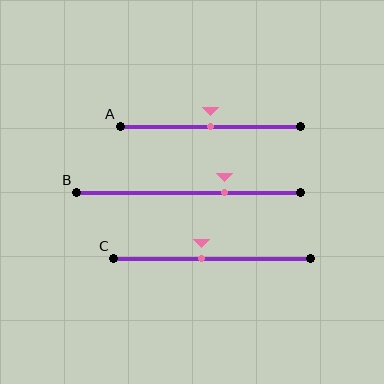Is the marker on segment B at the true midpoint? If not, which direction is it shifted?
No, the marker on segment B is shifted to the right by about 16% of the segment length.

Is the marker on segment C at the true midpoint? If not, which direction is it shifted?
No, the marker on segment C is shifted to the left by about 5% of the segment length.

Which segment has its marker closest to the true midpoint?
Segment A has its marker closest to the true midpoint.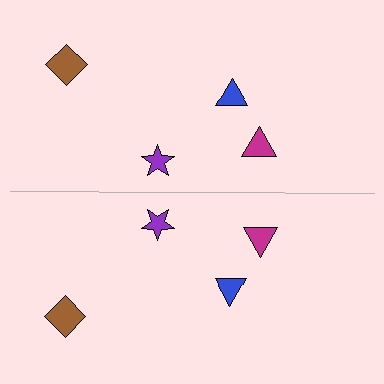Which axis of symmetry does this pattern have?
The pattern has a horizontal axis of symmetry running through the center of the image.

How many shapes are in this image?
There are 8 shapes in this image.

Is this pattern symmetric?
Yes, this pattern has bilateral (reflection) symmetry.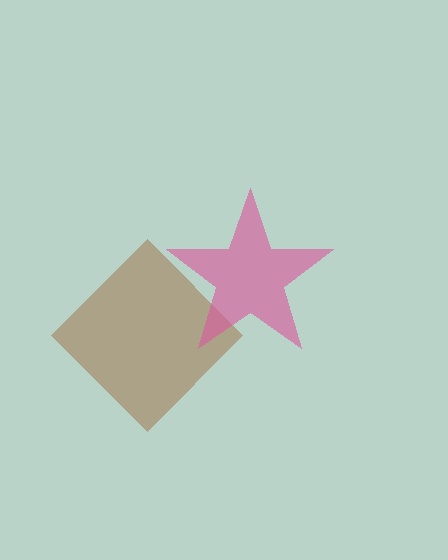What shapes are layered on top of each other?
The layered shapes are: a brown diamond, a pink star.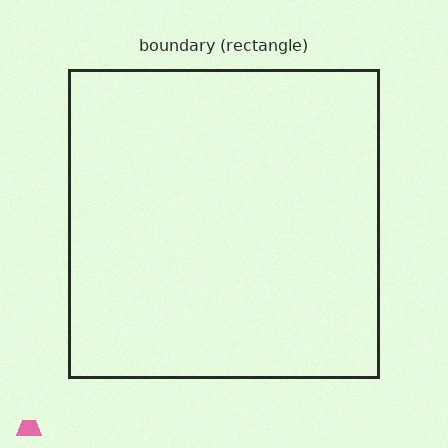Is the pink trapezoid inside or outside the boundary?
Outside.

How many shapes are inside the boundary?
0 inside, 1 outside.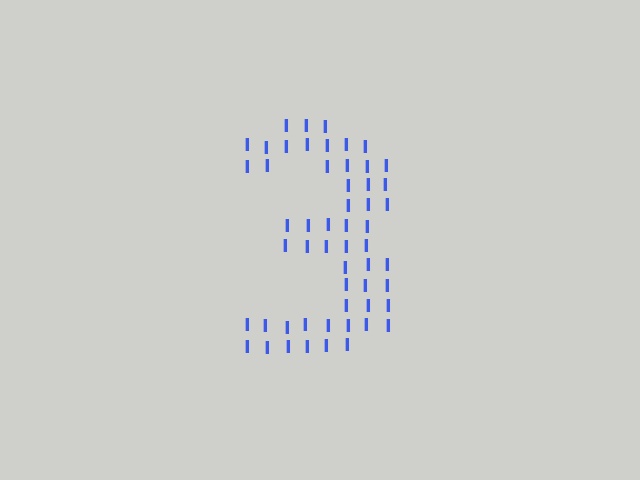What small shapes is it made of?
It is made of small letter I's.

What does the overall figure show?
The overall figure shows the digit 3.